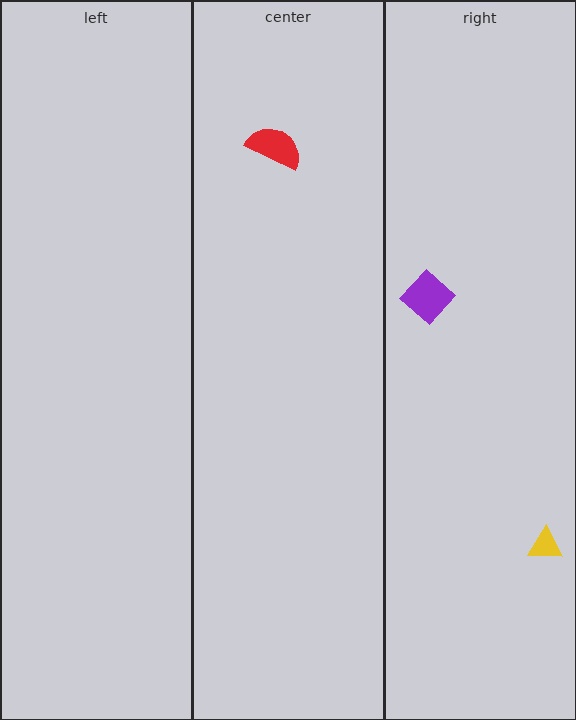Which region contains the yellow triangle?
The right region.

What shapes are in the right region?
The yellow triangle, the purple diamond.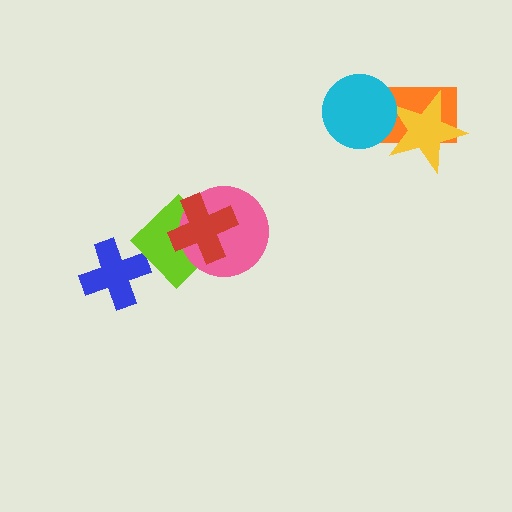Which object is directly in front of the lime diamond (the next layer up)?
The pink circle is directly in front of the lime diamond.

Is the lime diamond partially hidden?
Yes, it is partially covered by another shape.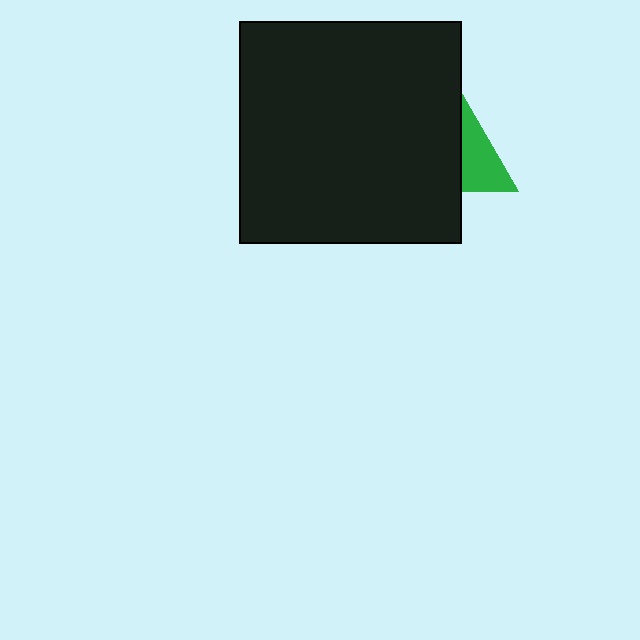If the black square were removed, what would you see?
You would see the complete green triangle.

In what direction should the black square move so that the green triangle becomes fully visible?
The black square should move left. That is the shortest direction to clear the overlap and leave the green triangle fully visible.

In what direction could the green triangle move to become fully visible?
The green triangle could move right. That would shift it out from behind the black square entirely.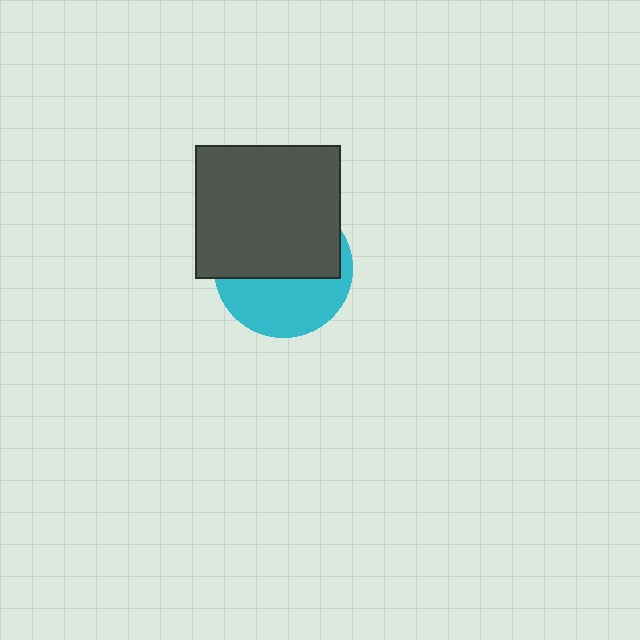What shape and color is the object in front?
The object in front is a dark gray rectangle.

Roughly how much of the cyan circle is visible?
A small part of it is visible (roughly 43%).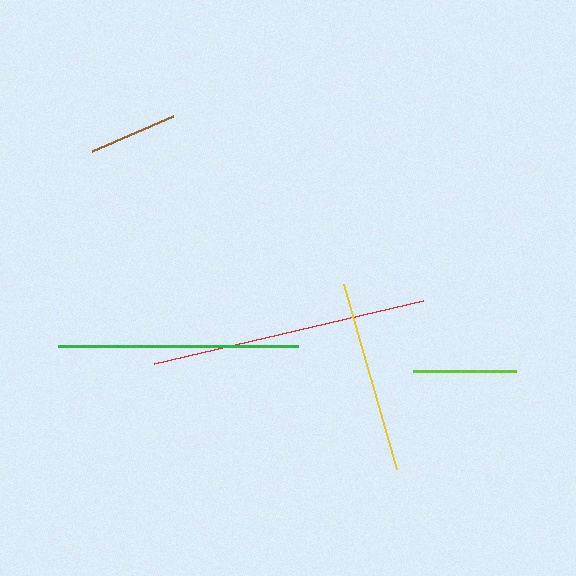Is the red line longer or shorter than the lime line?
The red line is longer than the lime line.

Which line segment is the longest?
The red line is the longest at approximately 277 pixels.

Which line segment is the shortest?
The brown line is the shortest at approximately 89 pixels.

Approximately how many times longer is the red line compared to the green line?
The red line is approximately 1.2 times the length of the green line.